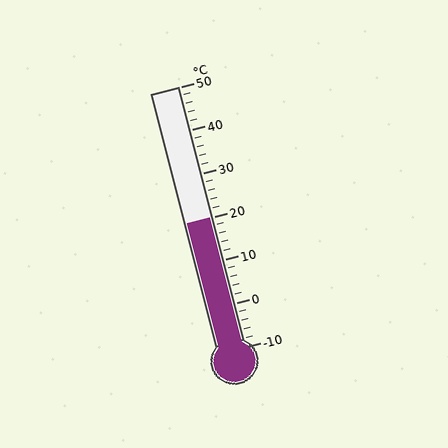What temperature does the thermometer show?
The thermometer shows approximately 20°C.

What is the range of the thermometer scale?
The thermometer scale ranges from -10°C to 50°C.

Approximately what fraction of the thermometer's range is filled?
The thermometer is filled to approximately 50% of its range.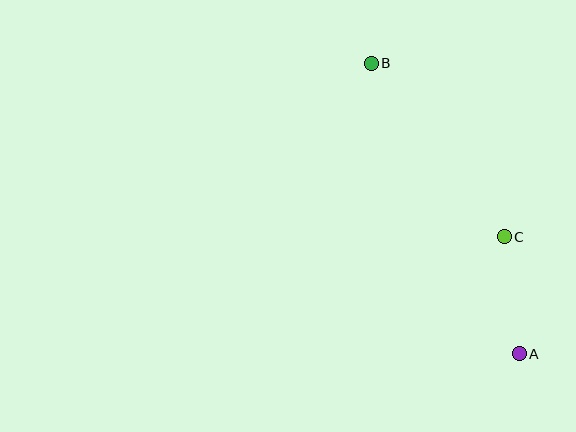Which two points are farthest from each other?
Points A and B are farthest from each other.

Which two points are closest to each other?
Points A and C are closest to each other.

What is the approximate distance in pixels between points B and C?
The distance between B and C is approximately 219 pixels.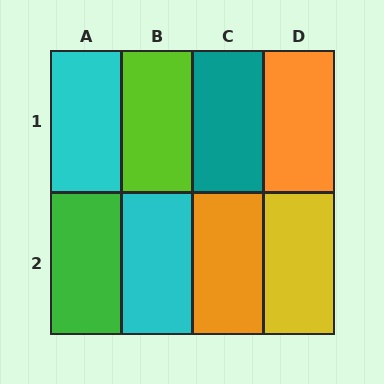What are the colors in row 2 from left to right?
Green, cyan, orange, yellow.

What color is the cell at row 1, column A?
Cyan.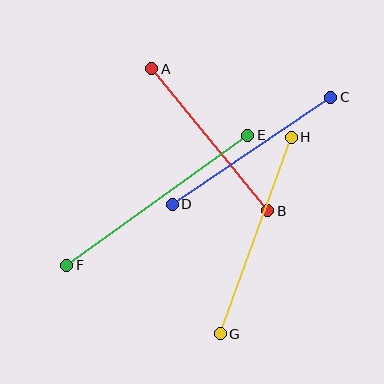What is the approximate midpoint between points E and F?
The midpoint is at approximately (157, 200) pixels.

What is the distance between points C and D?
The distance is approximately 191 pixels.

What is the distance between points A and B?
The distance is approximately 184 pixels.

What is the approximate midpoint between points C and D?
The midpoint is at approximately (251, 151) pixels.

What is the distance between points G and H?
The distance is approximately 209 pixels.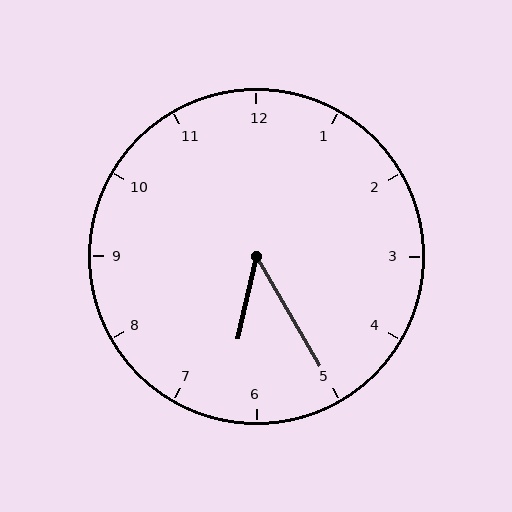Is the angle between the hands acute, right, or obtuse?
It is acute.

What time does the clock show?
6:25.